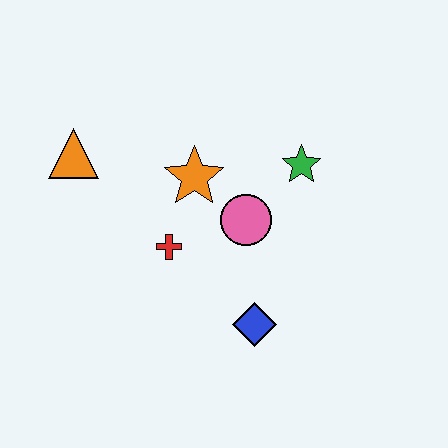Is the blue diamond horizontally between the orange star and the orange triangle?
No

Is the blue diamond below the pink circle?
Yes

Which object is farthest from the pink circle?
The orange triangle is farthest from the pink circle.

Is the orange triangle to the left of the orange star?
Yes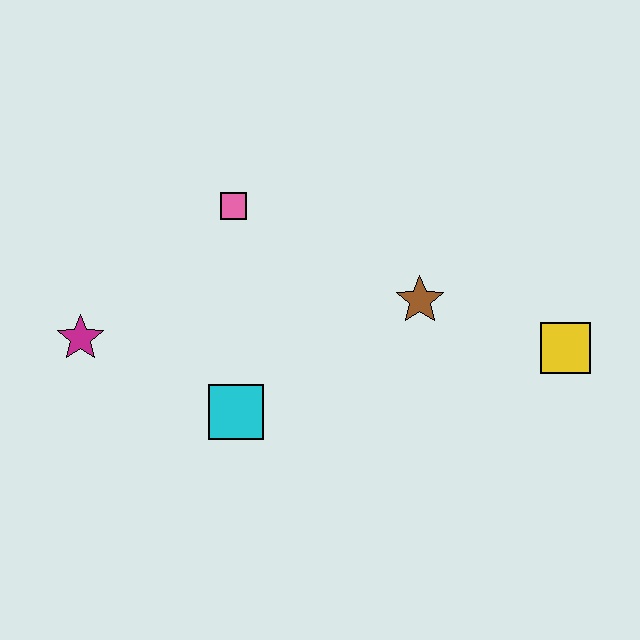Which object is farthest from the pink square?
The yellow square is farthest from the pink square.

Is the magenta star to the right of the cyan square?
No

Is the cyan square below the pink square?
Yes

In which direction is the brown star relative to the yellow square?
The brown star is to the left of the yellow square.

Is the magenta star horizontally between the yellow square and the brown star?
No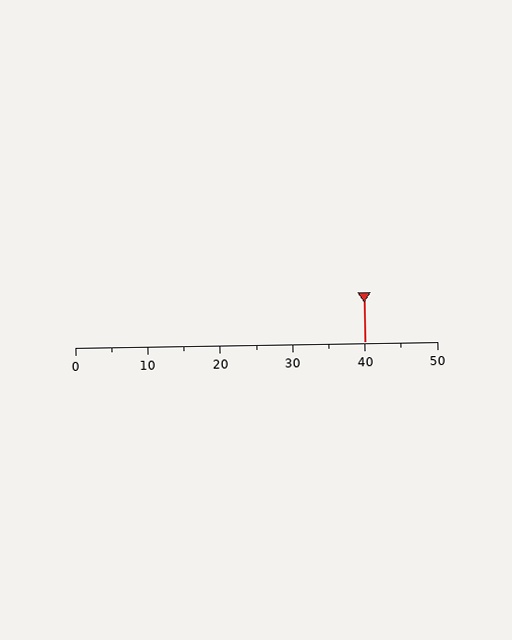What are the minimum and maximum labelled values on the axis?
The axis runs from 0 to 50.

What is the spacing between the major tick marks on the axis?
The major ticks are spaced 10 apart.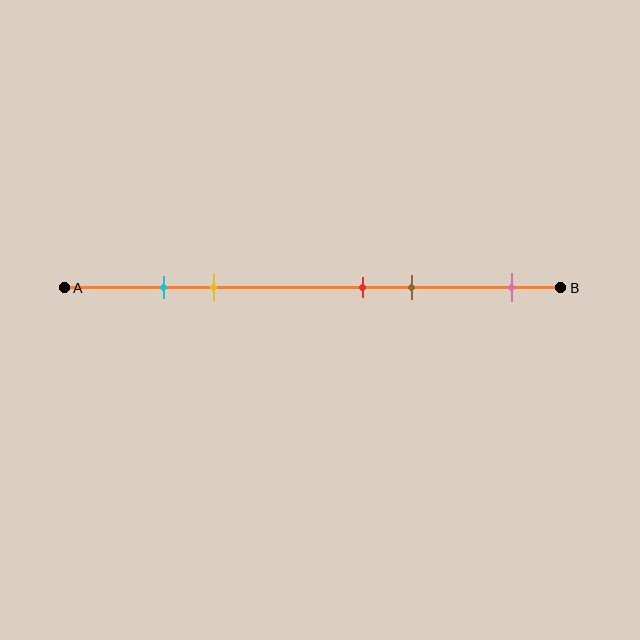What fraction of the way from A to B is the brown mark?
The brown mark is approximately 70% (0.7) of the way from A to B.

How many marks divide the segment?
There are 5 marks dividing the segment.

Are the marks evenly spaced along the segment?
No, the marks are not evenly spaced.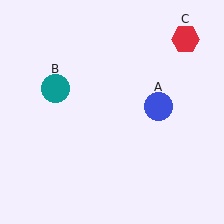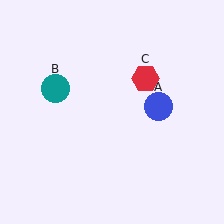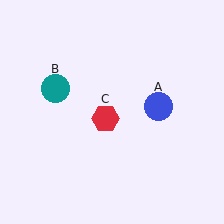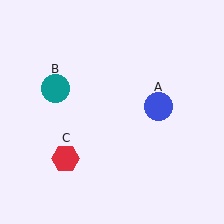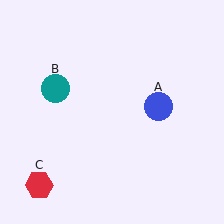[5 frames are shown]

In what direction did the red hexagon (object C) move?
The red hexagon (object C) moved down and to the left.